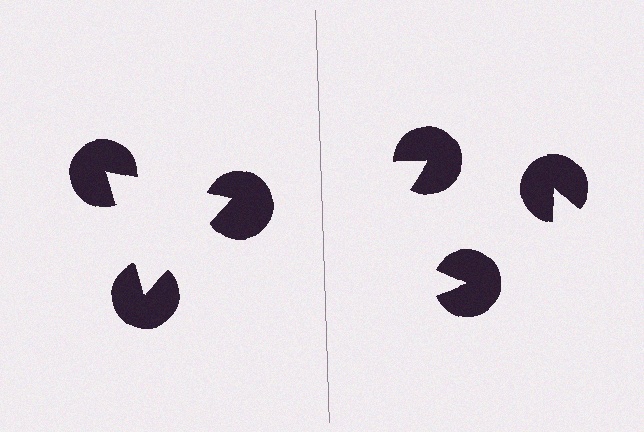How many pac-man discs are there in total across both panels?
6 — 3 on each side.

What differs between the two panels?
The pac-man discs are positioned identically on both sides; only the wedge orientations differ. On the left they align to a triangle; on the right they are misaligned.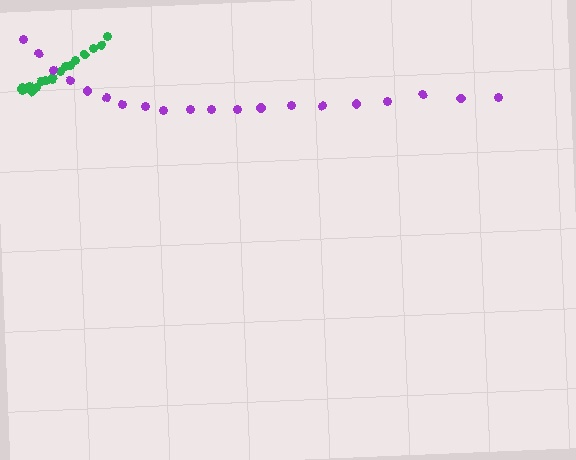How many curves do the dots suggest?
There are 2 distinct paths.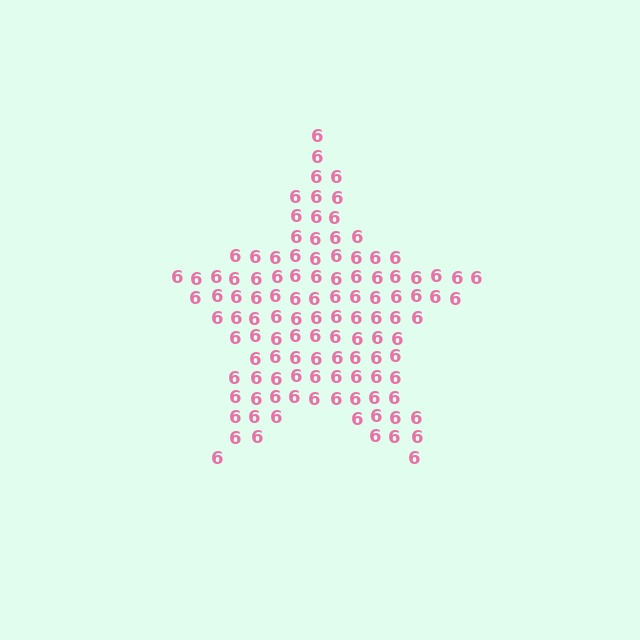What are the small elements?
The small elements are digit 6's.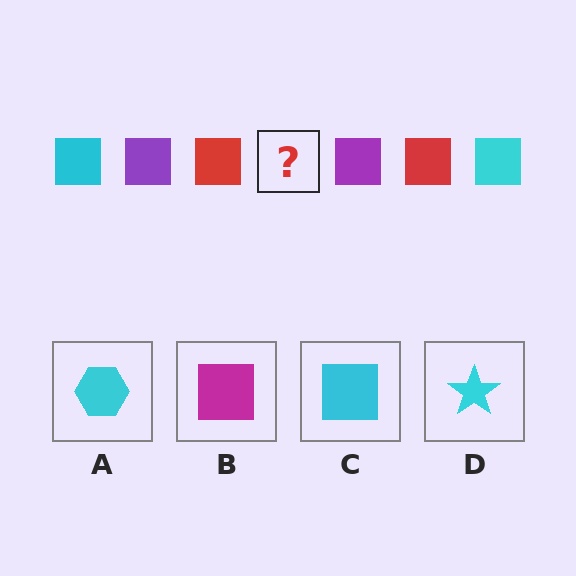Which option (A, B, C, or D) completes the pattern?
C.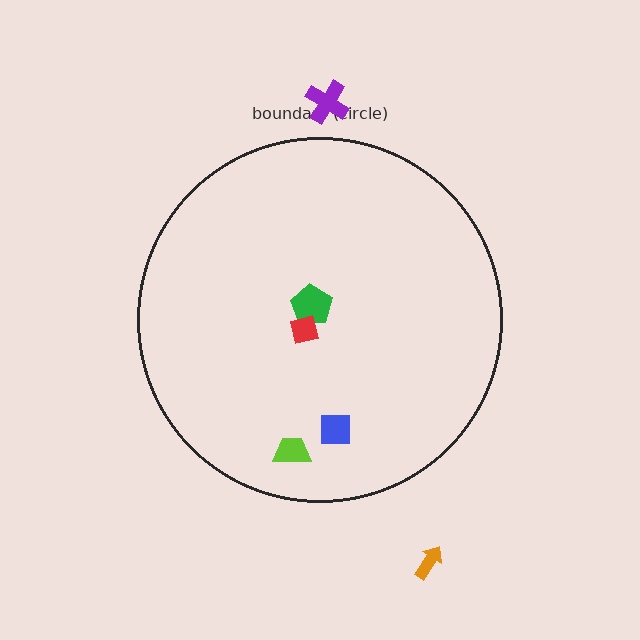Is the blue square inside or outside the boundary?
Inside.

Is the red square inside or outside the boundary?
Inside.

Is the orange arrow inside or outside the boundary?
Outside.